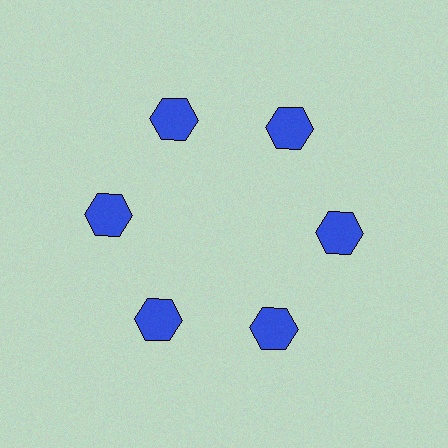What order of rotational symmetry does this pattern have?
This pattern has 6-fold rotational symmetry.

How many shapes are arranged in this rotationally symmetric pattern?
There are 6 shapes, arranged in 6 groups of 1.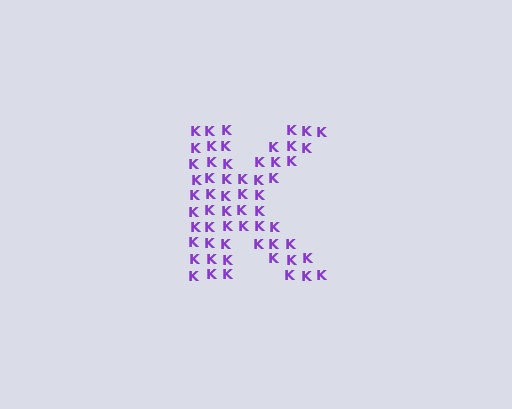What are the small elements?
The small elements are letter K's.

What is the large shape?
The large shape is the letter K.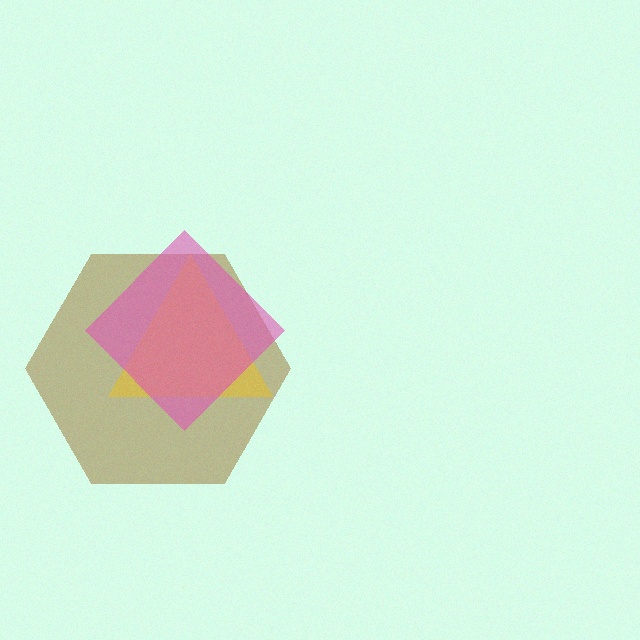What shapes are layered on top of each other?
The layered shapes are: a brown hexagon, a yellow triangle, a pink diamond.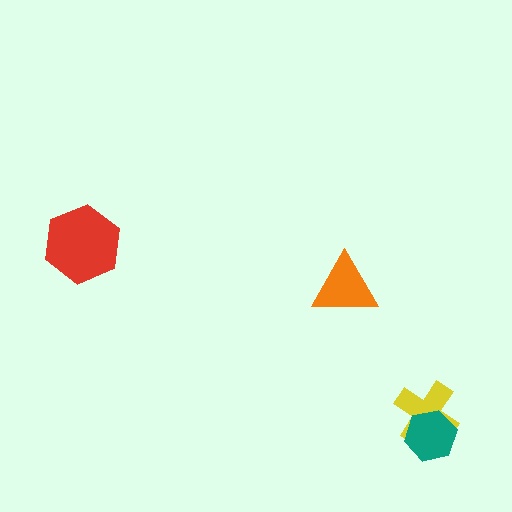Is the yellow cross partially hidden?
Yes, it is partially covered by another shape.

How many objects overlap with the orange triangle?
0 objects overlap with the orange triangle.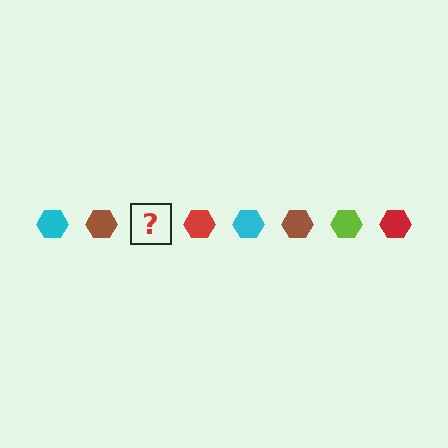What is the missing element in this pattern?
The missing element is a lime hexagon.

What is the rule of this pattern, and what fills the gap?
The rule is that the pattern cycles through cyan, brown, lime, red hexagons. The gap should be filled with a lime hexagon.